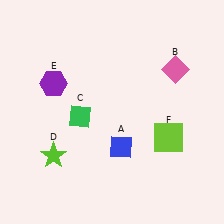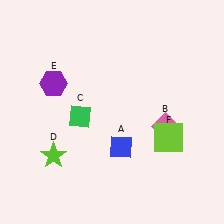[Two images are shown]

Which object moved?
The pink diamond (B) moved down.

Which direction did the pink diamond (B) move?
The pink diamond (B) moved down.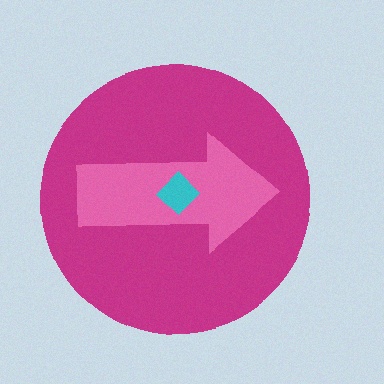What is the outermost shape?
The magenta circle.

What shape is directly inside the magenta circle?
The pink arrow.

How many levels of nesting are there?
3.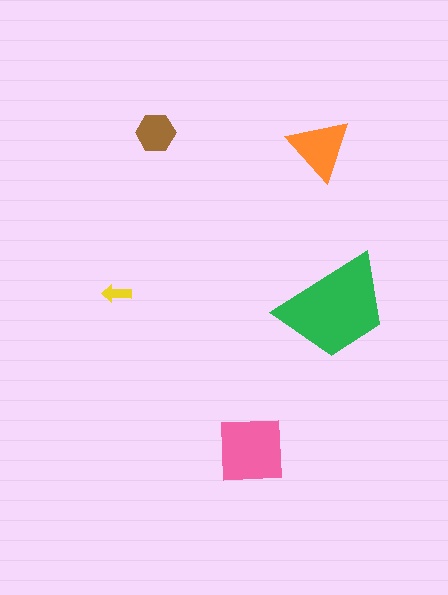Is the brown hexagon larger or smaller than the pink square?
Smaller.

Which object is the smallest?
The yellow arrow.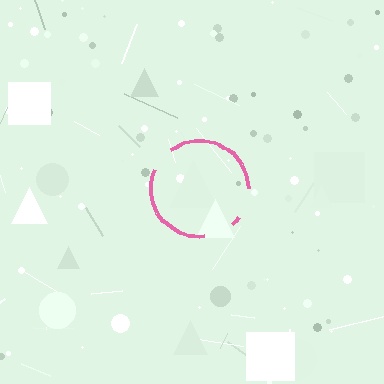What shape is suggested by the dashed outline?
The dashed outline suggests a circle.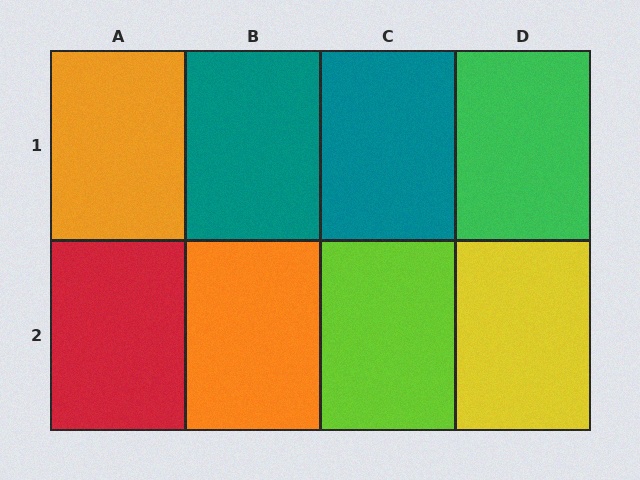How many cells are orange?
2 cells are orange.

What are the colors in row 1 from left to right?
Orange, teal, teal, green.